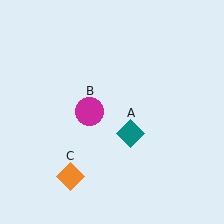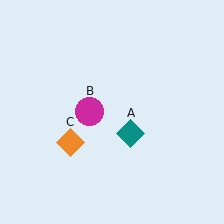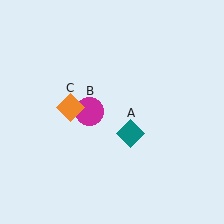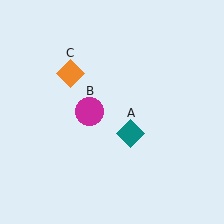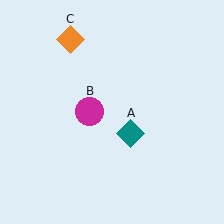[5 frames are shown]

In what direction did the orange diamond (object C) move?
The orange diamond (object C) moved up.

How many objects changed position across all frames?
1 object changed position: orange diamond (object C).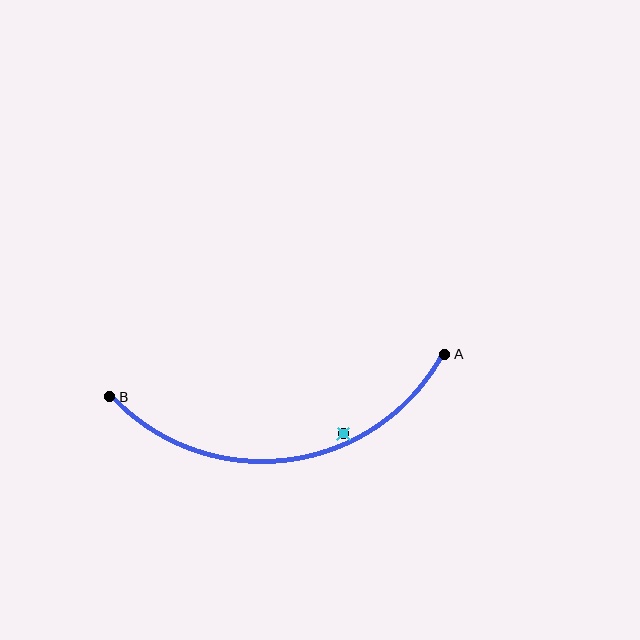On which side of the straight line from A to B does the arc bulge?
The arc bulges below the straight line connecting A and B.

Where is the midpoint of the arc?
The arc midpoint is the point on the curve farthest from the straight line joining A and B. It sits below that line.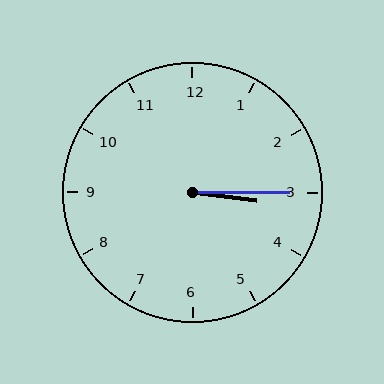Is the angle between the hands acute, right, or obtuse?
It is acute.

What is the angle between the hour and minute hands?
Approximately 8 degrees.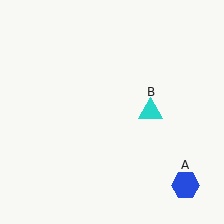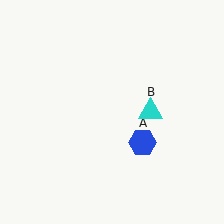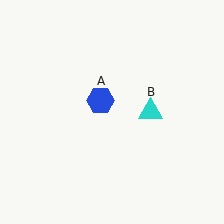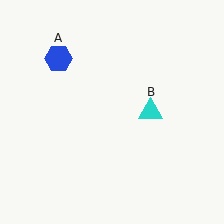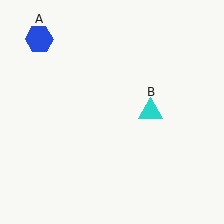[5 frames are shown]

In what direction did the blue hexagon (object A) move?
The blue hexagon (object A) moved up and to the left.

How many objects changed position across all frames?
1 object changed position: blue hexagon (object A).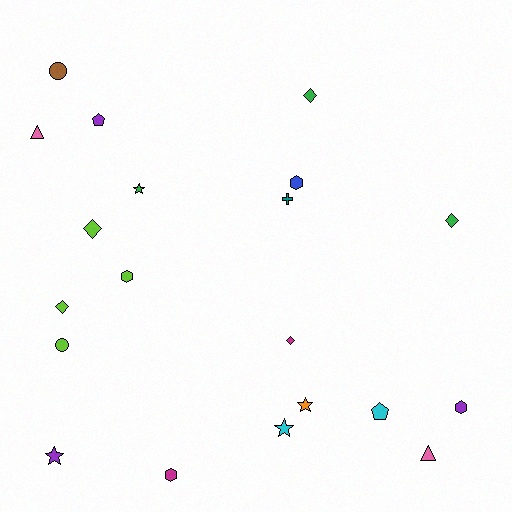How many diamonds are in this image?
There are 5 diamonds.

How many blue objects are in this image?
There is 1 blue object.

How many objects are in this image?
There are 20 objects.